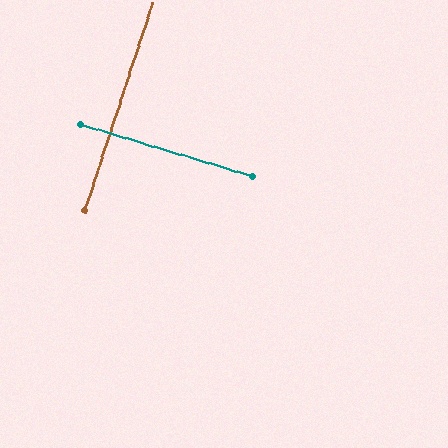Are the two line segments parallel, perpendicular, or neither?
Perpendicular — they meet at approximately 89°.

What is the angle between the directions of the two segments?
Approximately 89 degrees.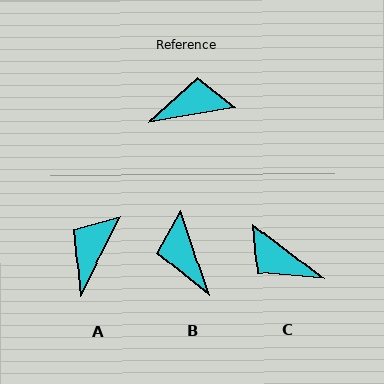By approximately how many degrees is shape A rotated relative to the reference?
Approximately 53 degrees counter-clockwise.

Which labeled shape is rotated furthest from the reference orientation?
C, about 132 degrees away.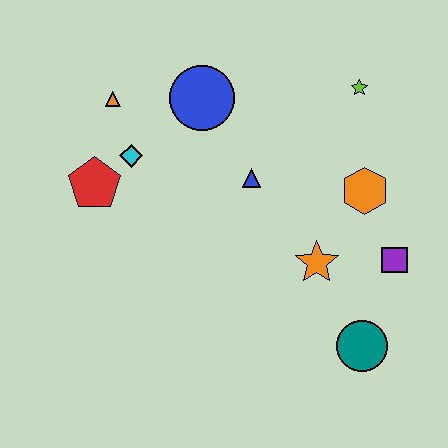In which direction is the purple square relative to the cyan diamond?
The purple square is to the right of the cyan diamond.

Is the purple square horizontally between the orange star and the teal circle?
No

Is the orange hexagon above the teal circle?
Yes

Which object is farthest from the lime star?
The red pentagon is farthest from the lime star.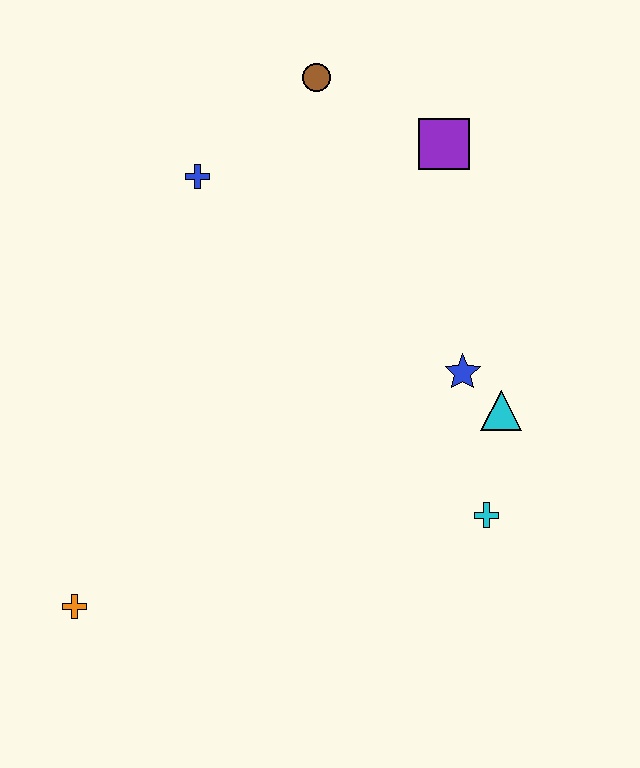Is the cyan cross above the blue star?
No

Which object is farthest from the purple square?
The orange cross is farthest from the purple square.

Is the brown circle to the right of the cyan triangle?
No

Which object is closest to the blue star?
The cyan triangle is closest to the blue star.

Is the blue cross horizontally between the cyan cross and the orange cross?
Yes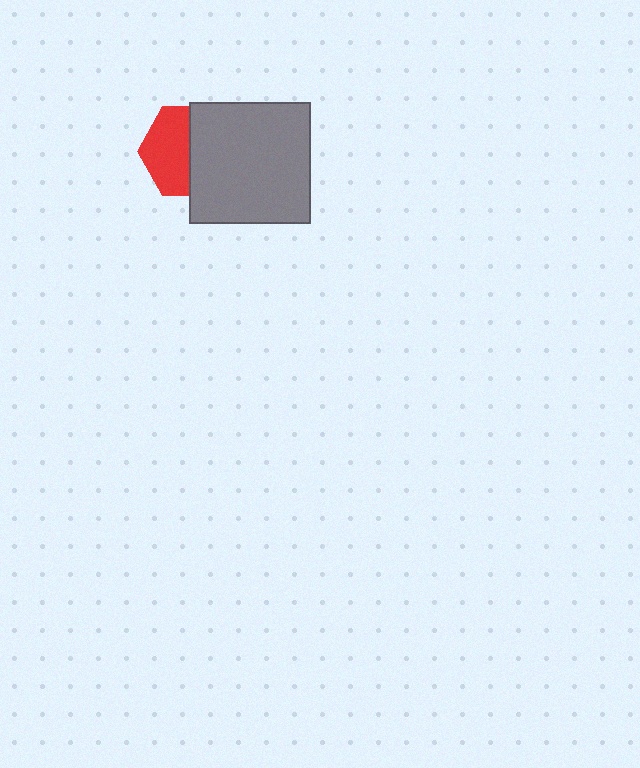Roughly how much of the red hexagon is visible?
About half of it is visible (roughly 51%).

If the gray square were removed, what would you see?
You would see the complete red hexagon.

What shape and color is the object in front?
The object in front is a gray square.